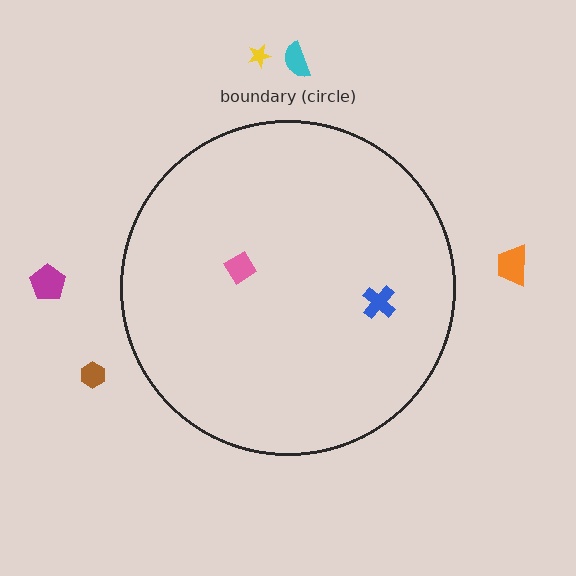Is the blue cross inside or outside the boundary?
Inside.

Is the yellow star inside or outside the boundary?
Outside.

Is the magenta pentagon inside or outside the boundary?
Outside.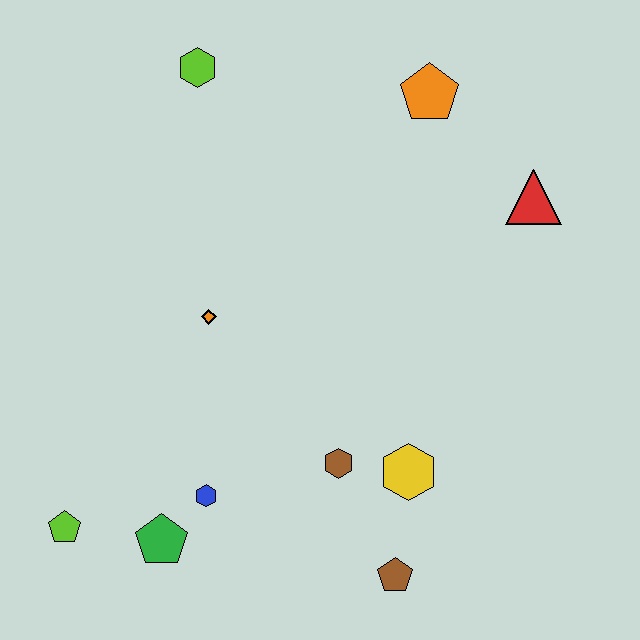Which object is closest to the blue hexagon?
The green pentagon is closest to the blue hexagon.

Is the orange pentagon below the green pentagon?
No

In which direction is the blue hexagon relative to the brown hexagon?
The blue hexagon is to the left of the brown hexagon.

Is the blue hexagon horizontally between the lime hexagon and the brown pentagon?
Yes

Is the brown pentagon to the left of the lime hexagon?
No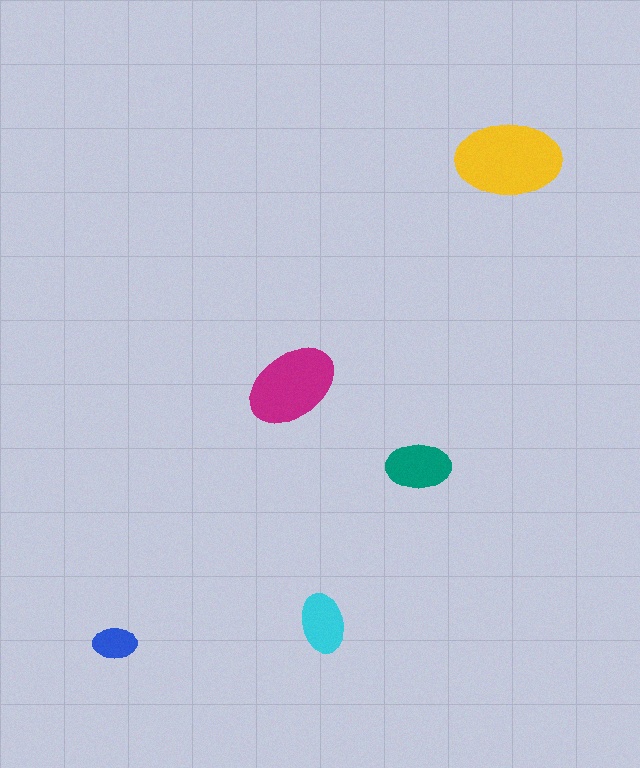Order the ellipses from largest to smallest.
the yellow one, the magenta one, the teal one, the cyan one, the blue one.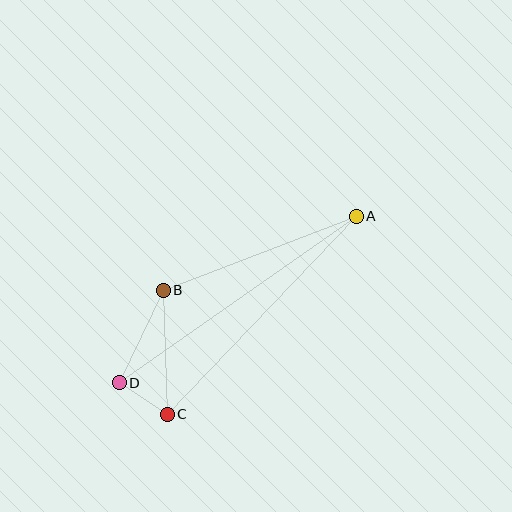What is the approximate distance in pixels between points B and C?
The distance between B and C is approximately 124 pixels.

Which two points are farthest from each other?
Points A and D are farthest from each other.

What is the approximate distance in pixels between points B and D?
The distance between B and D is approximately 103 pixels.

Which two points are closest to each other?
Points C and D are closest to each other.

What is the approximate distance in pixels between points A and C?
The distance between A and C is approximately 274 pixels.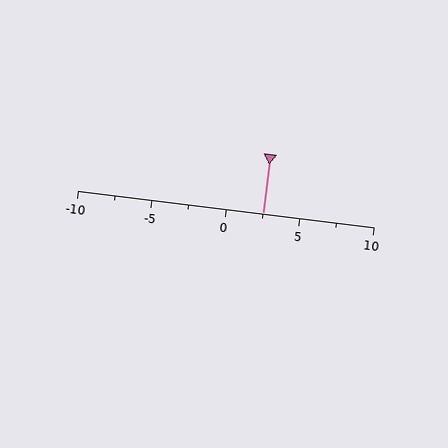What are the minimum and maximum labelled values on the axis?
The axis runs from -10 to 10.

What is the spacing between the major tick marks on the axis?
The major ticks are spaced 5 apart.